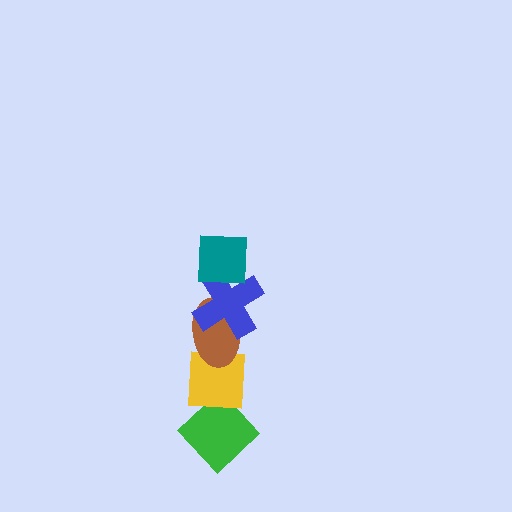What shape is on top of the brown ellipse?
The blue cross is on top of the brown ellipse.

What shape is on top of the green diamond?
The yellow square is on top of the green diamond.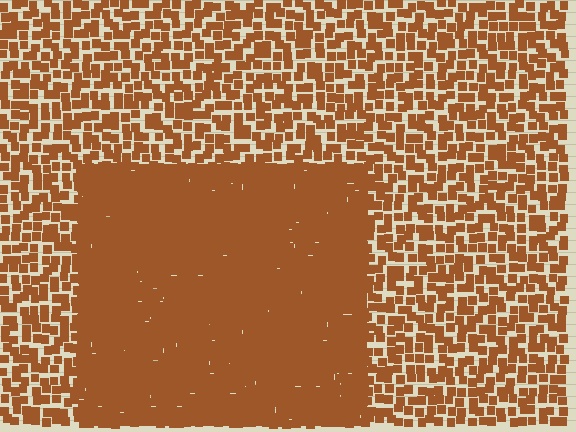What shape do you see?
I see a rectangle.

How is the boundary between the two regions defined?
The boundary is defined by a change in element density (approximately 2.4x ratio). All elements are the same color, size, and shape.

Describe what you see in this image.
The image contains small brown elements arranged at two different densities. A rectangle-shaped region is visible where the elements are more densely packed than the surrounding area.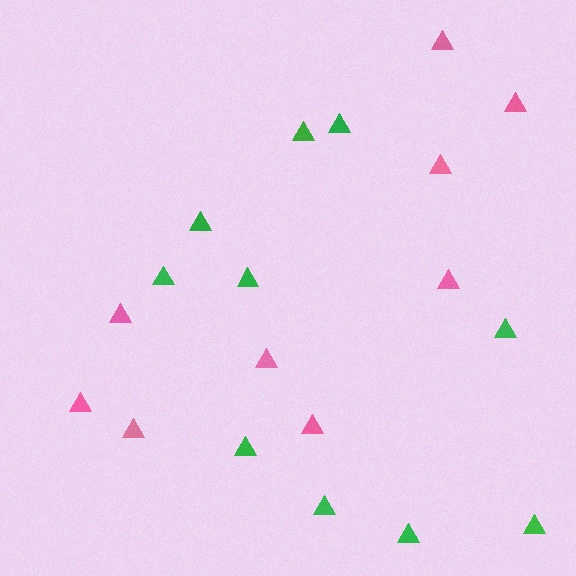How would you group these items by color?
There are 2 groups: one group of pink triangles (9) and one group of green triangles (10).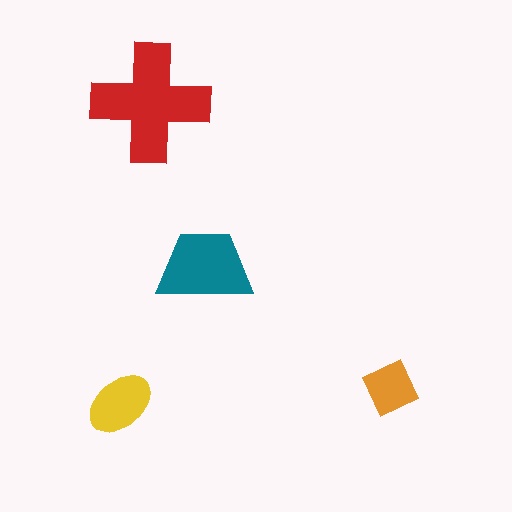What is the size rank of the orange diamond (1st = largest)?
4th.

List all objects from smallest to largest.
The orange diamond, the yellow ellipse, the teal trapezoid, the red cross.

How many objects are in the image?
There are 4 objects in the image.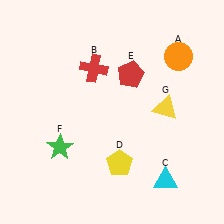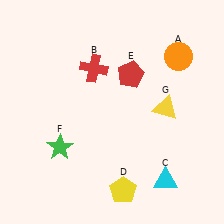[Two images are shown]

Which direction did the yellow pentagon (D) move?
The yellow pentagon (D) moved down.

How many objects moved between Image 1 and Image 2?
1 object moved between the two images.